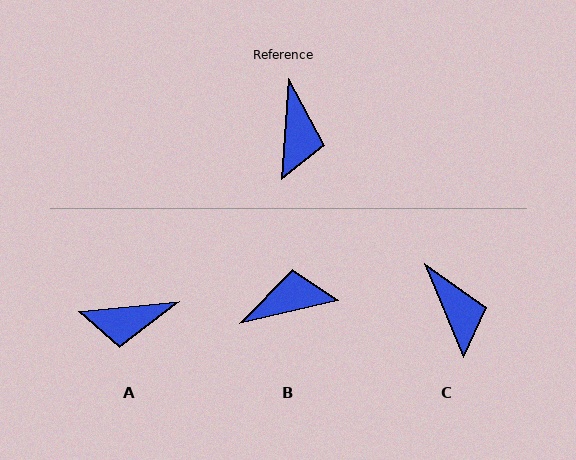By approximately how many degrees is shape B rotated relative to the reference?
Approximately 107 degrees counter-clockwise.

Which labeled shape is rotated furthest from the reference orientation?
B, about 107 degrees away.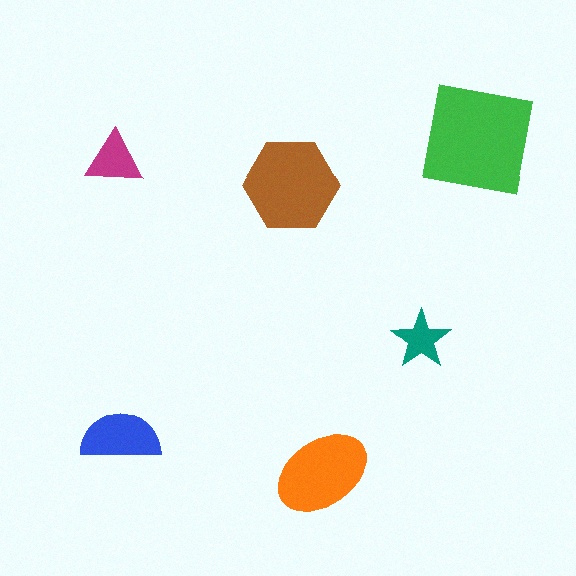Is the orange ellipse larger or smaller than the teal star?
Larger.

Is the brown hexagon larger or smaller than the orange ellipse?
Larger.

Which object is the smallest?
The teal star.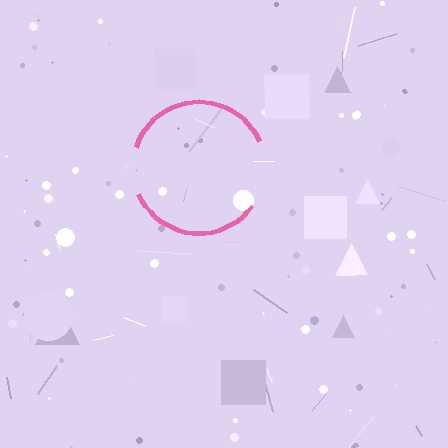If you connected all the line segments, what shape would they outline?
They would outline a circle.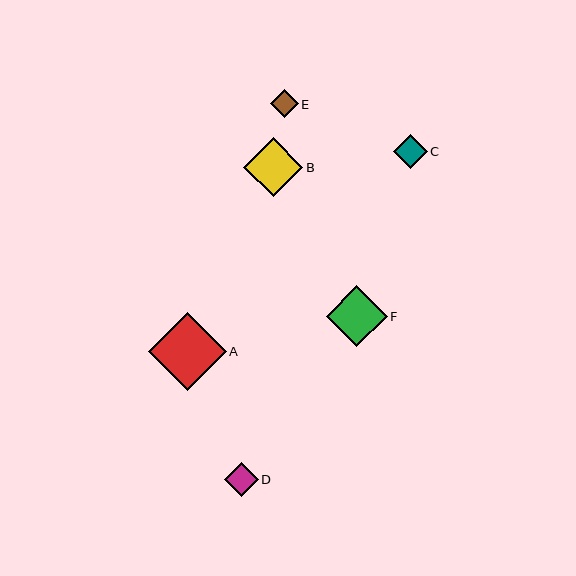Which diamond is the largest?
Diamond A is the largest with a size of approximately 78 pixels.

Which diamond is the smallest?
Diamond E is the smallest with a size of approximately 28 pixels.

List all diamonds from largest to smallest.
From largest to smallest: A, F, B, D, C, E.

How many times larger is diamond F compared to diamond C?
Diamond F is approximately 1.8 times the size of diamond C.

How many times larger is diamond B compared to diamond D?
Diamond B is approximately 1.7 times the size of diamond D.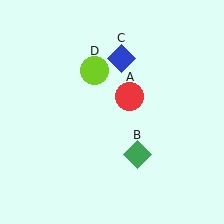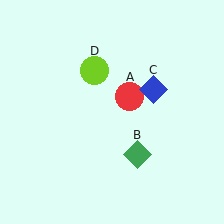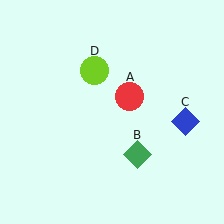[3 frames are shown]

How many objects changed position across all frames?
1 object changed position: blue diamond (object C).